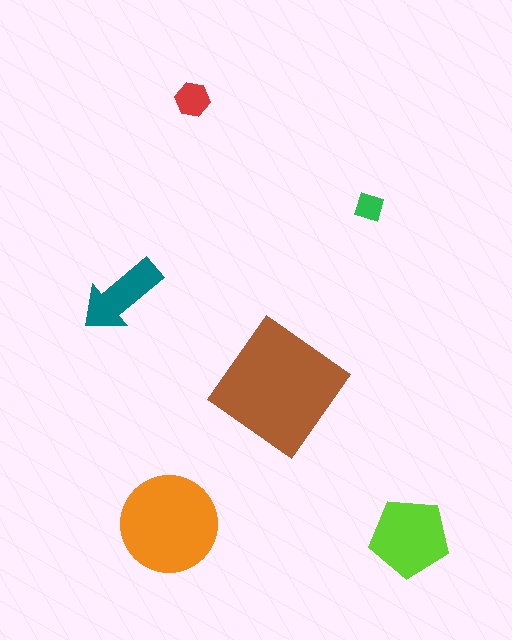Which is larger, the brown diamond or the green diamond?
The brown diamond.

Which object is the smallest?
The green diamond.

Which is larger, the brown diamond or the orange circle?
The brown diamond.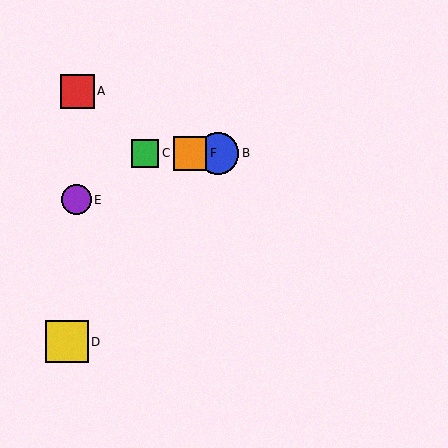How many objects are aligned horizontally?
3 objects (B, C, F) are aligned horizontally.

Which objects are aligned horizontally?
Objects B, C, F are aligned horizontally.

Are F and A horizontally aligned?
No, F is at y≈153 and A is at y≈91.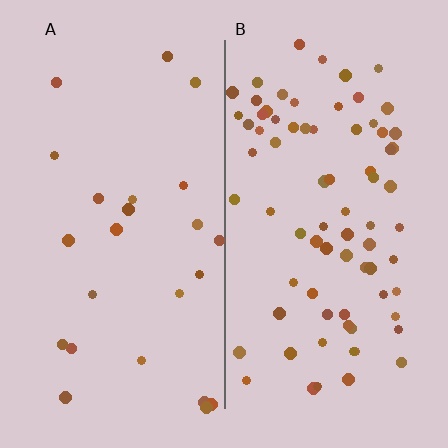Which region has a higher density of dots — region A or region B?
B (the right).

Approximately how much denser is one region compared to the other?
Approximately 3.2× — region B over region A.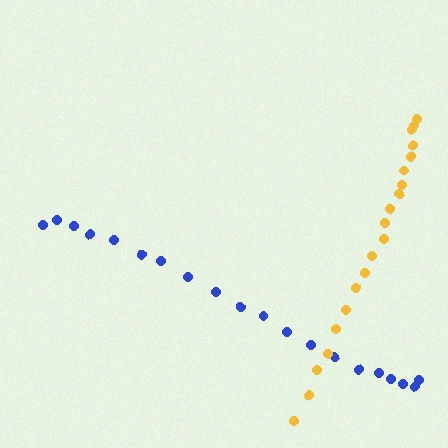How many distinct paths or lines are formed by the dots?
There are 2 distinct paths.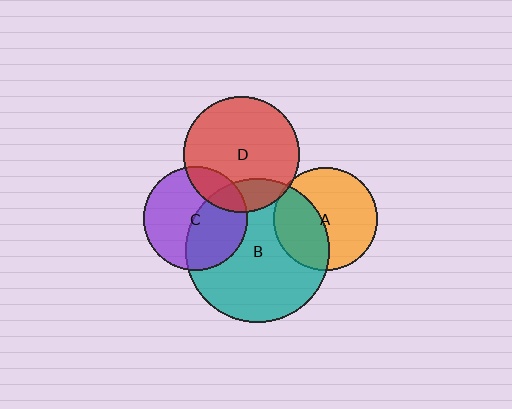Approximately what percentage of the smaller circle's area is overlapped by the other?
Approximately 20%.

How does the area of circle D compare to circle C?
Approximately 1.2 times.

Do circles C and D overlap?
Yes.